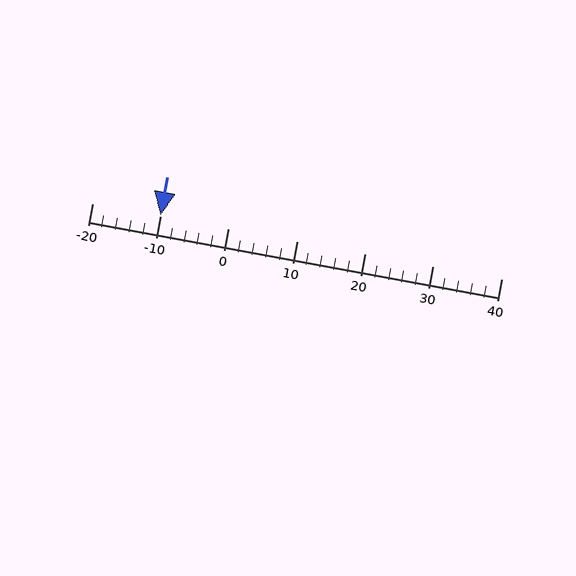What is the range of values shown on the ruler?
The ruler shows values from -20 to 40.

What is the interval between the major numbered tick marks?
The major tick marks are spaced 10 units apart.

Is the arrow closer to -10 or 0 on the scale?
The arrow is closer to -10.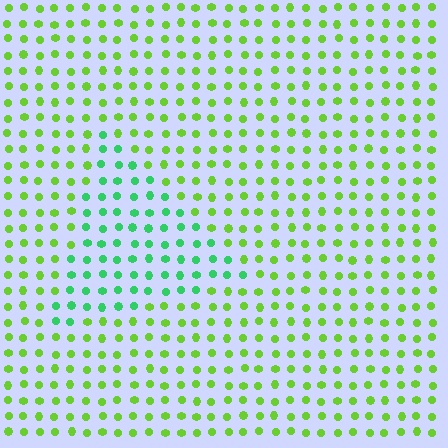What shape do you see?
I see a triangle.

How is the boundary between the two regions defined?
The boundary is defined purely by a slight shift in hue (about 42 degrees). Spacing, size, and orientation are identical on both sides.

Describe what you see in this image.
The image is filled with small lime elements in a uniform arrangement. A triangle-shaped region is visible where the elements are tinted to a slightly different hue, forming a subtle color boundary.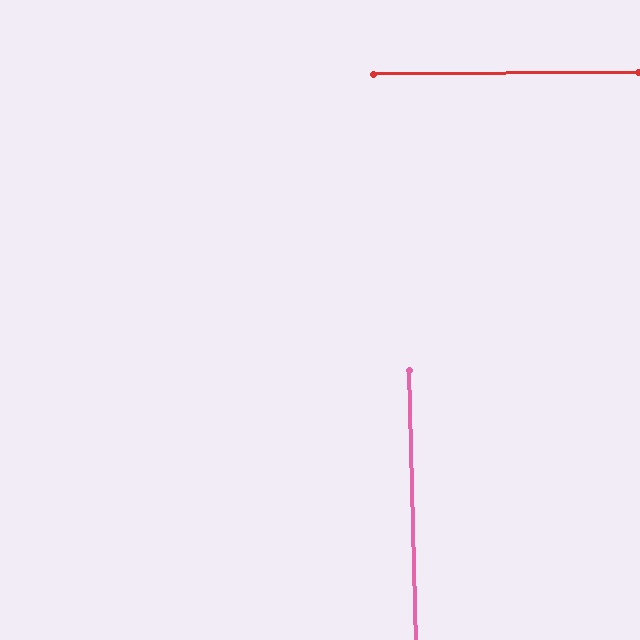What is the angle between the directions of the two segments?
Approximately 89 degrees.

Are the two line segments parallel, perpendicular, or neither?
Perpendicular — they meet at approximately 89°.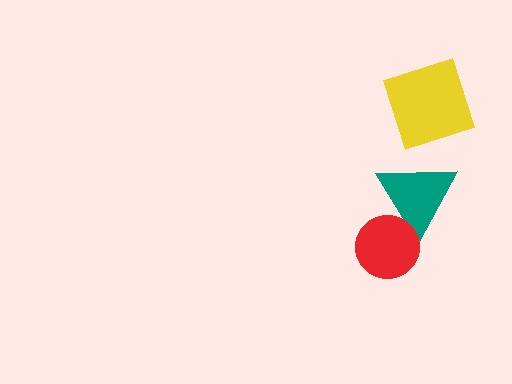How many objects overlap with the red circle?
1 object overlaps with the red circle.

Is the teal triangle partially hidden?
Yes, it is partially covered by another shape.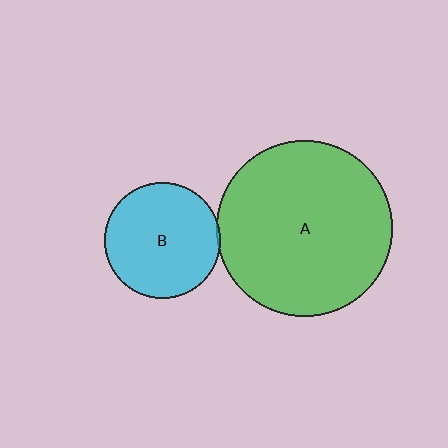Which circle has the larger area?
Circle A (green).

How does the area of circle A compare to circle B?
Approximately 2.3 times.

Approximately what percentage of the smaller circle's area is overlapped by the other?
Approximately 5%.